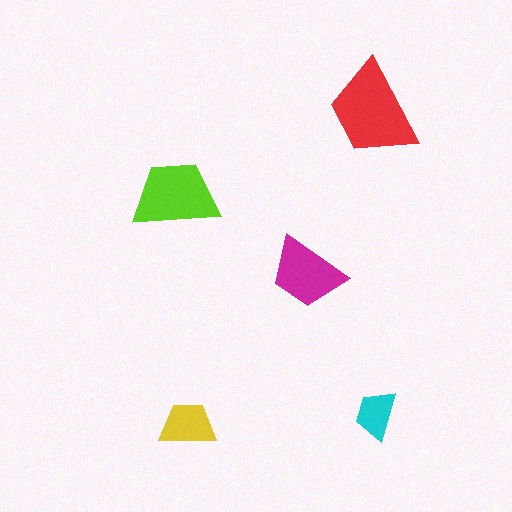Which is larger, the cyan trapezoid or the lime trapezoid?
The lime one.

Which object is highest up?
The red trapezoid is topmost.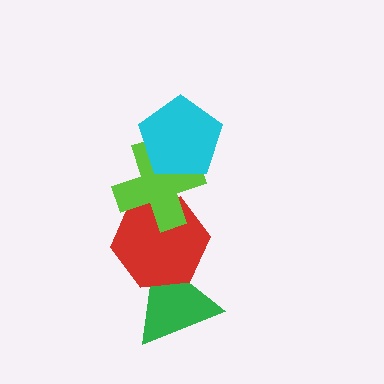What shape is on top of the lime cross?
The cyan pentagon is on top of the lime cross.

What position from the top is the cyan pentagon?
The cyan pentagon is 1st from the top.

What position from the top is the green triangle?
The green triangle is 4th from the top.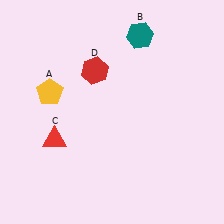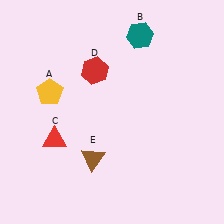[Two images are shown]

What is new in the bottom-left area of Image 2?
A brown triangle (E) was added in the bottom-left area of Image 2.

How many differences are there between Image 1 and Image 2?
There is 1 difference between the two images.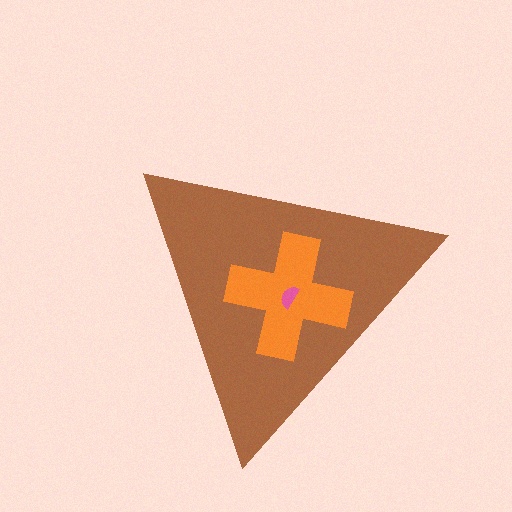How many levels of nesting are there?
3.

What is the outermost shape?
The brown triangle.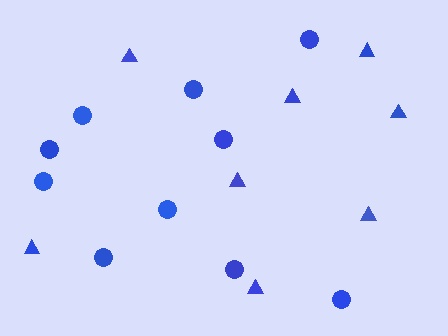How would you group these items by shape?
There are 2 groups: one group of triangles (8) and one group of circles (10).